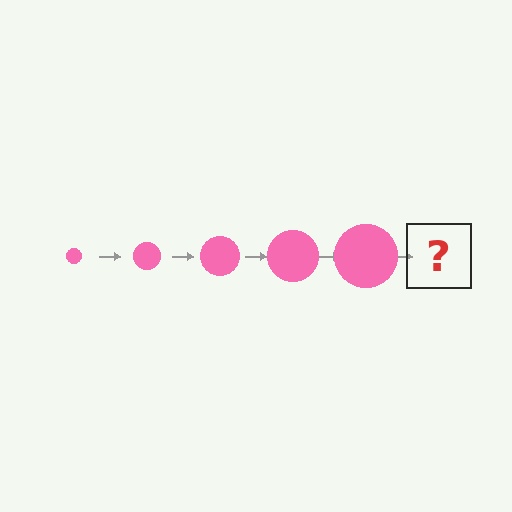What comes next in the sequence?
The next element should be a pink circle, larger than the previous one.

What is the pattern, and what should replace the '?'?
The pattern is that the circle gets progressively larger each step. The '?' should be a pink circle, larger than the previous one.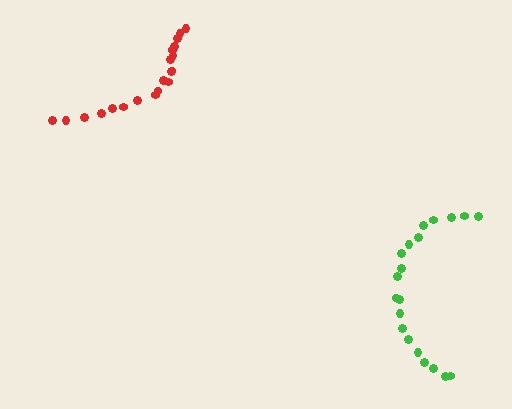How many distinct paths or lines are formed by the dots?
There are 2 distinct paths.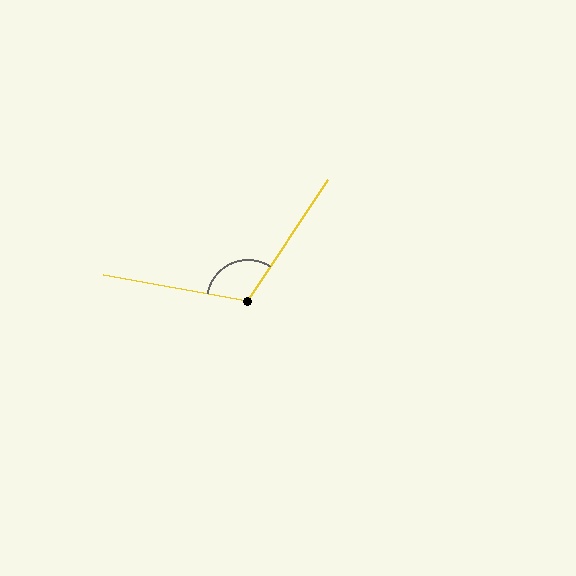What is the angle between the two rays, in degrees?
Approximately 113 degrees.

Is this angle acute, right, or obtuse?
It is obtuse.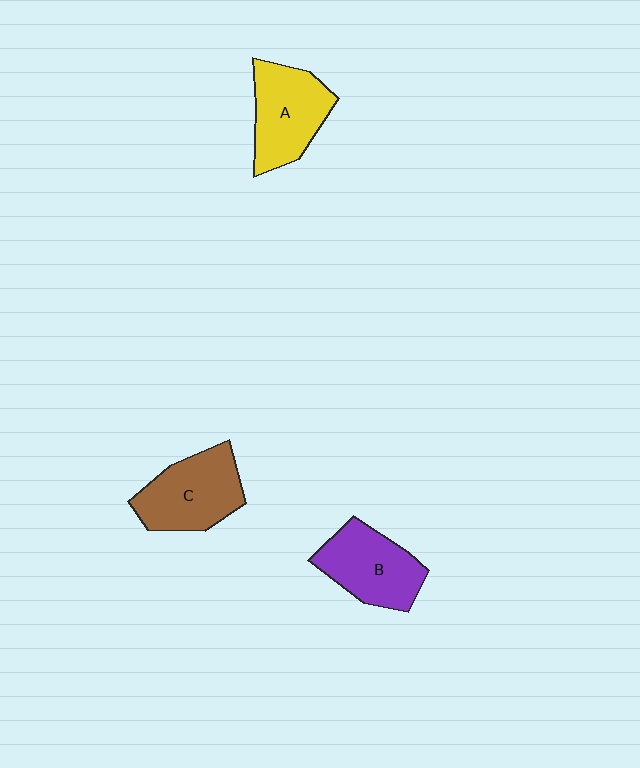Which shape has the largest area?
Shape C (brown).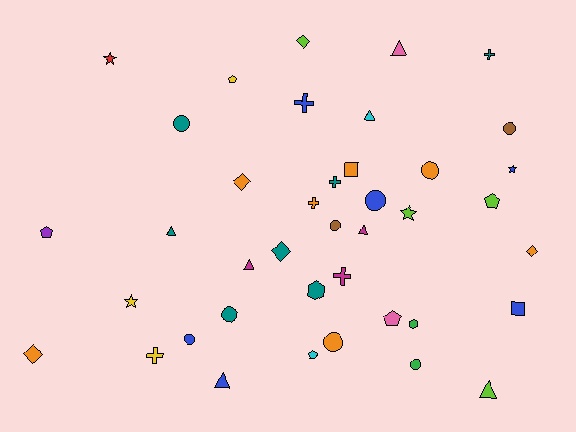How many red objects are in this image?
There is 1 red object.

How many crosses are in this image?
There are 6 crosses.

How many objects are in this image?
There are 40 objects.